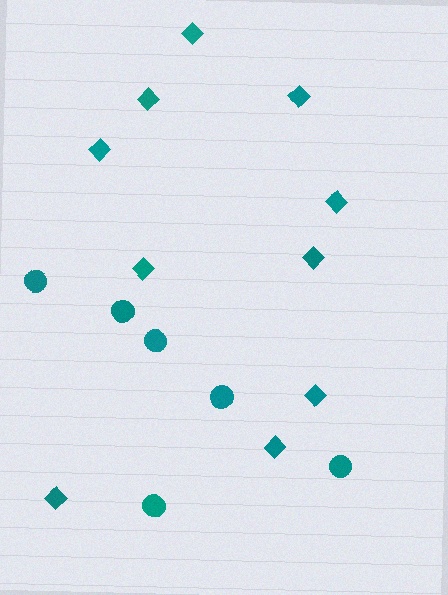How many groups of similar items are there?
There are 2 groups: one group of diamonds (10) and one group of circles (6).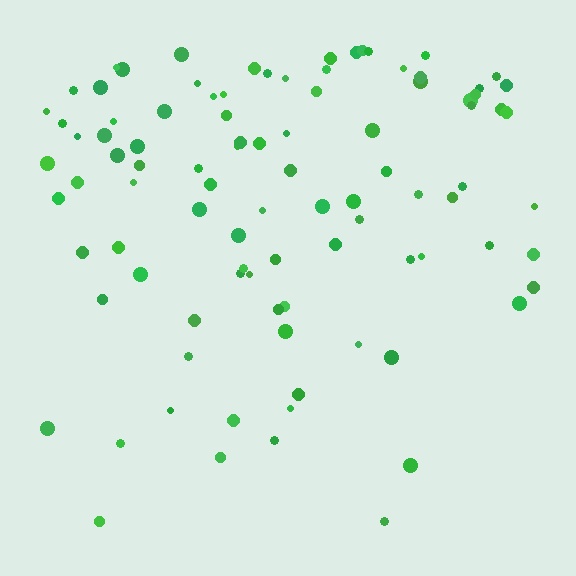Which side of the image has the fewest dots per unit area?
The bottom.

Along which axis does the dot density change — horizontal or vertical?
Vertical.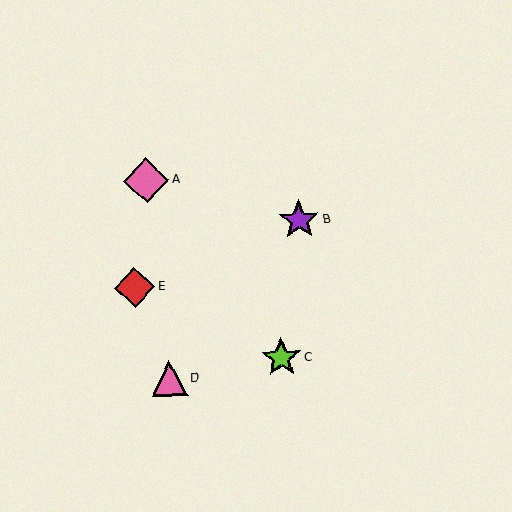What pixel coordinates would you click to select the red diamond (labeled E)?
Click at (135, 287) to select the red diamond E.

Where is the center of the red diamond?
The center of the red diamond is at (135, 287).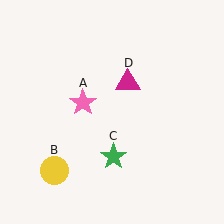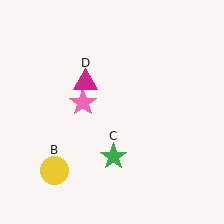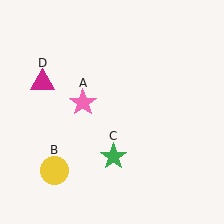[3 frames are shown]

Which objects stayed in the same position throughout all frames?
Pink star (object A) and yellow circle (object B) and green star (object C) remained stationary.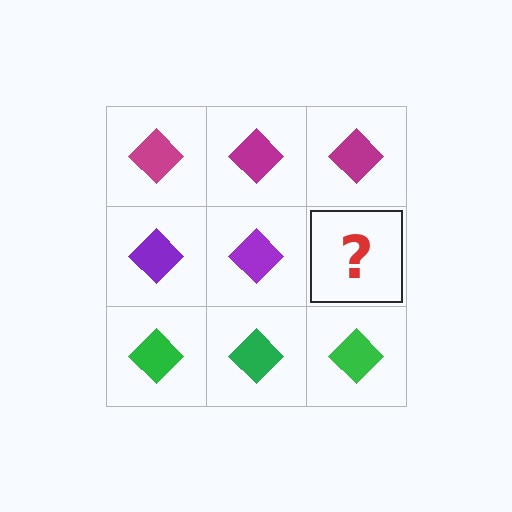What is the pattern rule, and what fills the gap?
The rule is that each row has a consistent color. The gap should be filled with a purple diamond.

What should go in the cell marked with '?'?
The missing cell should contain a purple diamond.